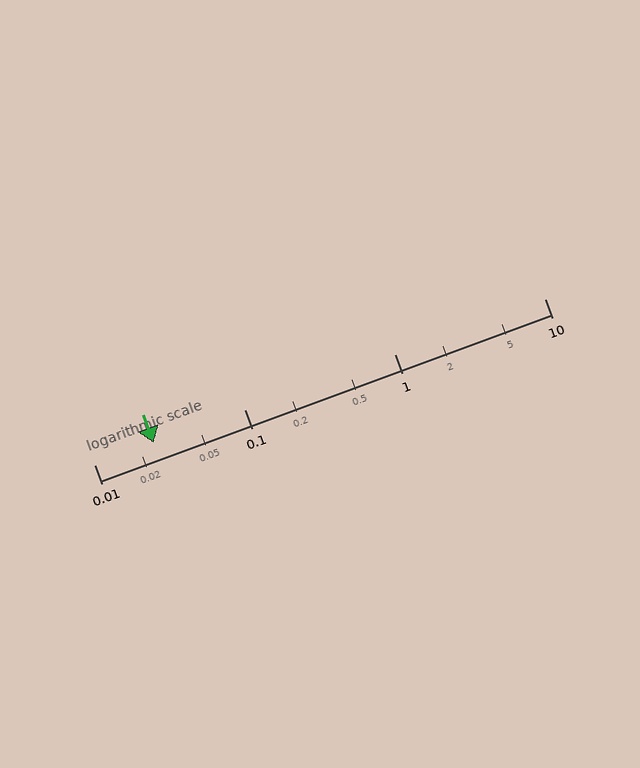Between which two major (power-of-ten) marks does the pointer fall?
The pointer is between 0.01 and 0.1.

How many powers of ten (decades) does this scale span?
The scale spans 3 decades, from 0.01 to 10.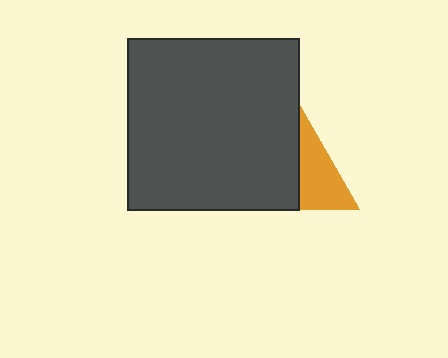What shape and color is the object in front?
The object in front is a dark gray square.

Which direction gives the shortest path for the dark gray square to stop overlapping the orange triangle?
Moving left gives the shortest separation.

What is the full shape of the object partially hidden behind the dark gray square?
The partially hidden object is an orange triangle.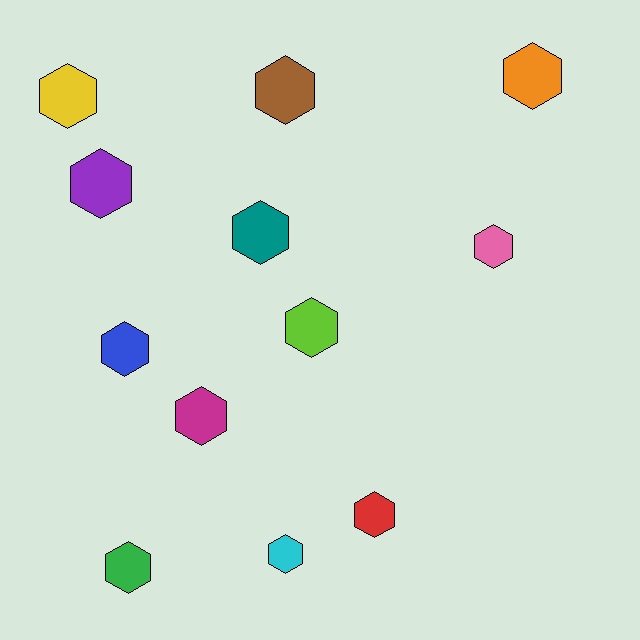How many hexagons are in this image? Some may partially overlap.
There are 12 hexagons.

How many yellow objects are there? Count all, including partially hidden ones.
There is 1 yellow object.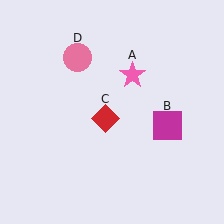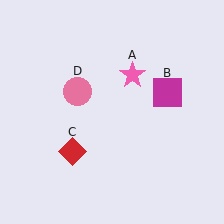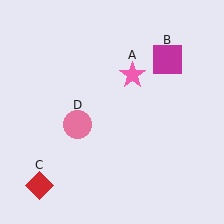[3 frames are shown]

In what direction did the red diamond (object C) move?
The red diamond (object C) moved down and to the left.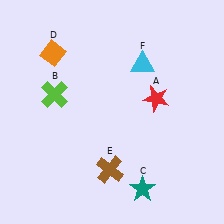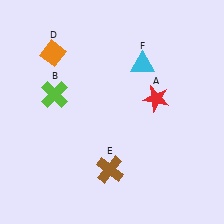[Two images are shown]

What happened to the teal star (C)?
The teal star (C) was removed in Image 2. It was in the bottom-right area of Image 1.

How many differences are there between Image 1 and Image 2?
There is 1 difference between the two images.